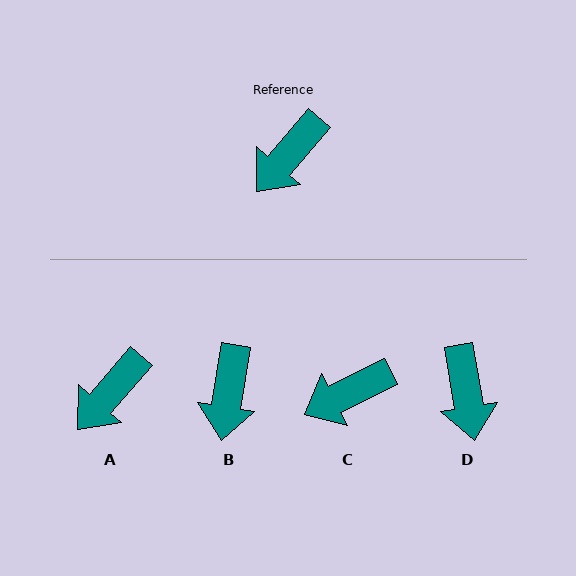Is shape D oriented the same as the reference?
No, it is off by about 51 degrees.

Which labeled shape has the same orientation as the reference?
A.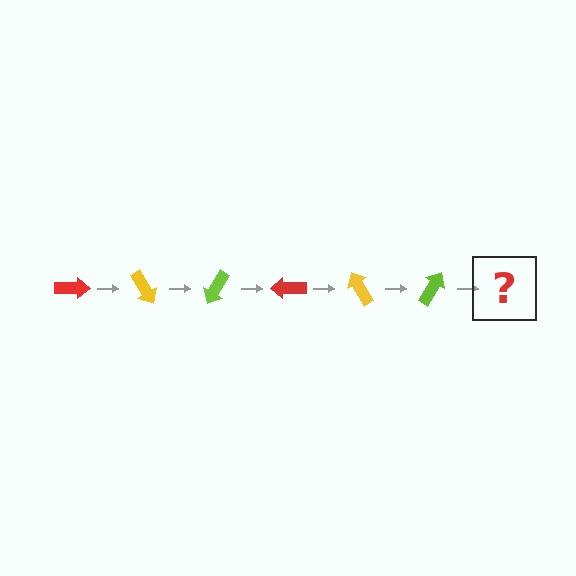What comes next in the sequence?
The next element should be a red arrow, rotated 360 degrees from the start.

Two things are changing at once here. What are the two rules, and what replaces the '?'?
The two rules are that it rotates 60 degrees each step and the color cycles through red, yellow, and lime. The '?' should be a red arrow, rotated 360 degrees from the start.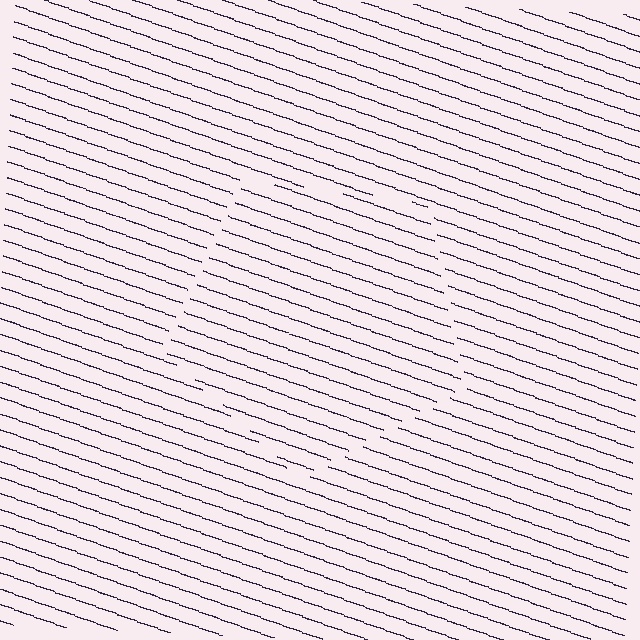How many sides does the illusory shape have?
5 sides — the line-ends trace a pentagon.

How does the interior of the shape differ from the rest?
The interior of the shape contains the same grating, shifted by half a period — the contour is defined by the phase discontinuity where line-ends from the inner and outer gratings abut.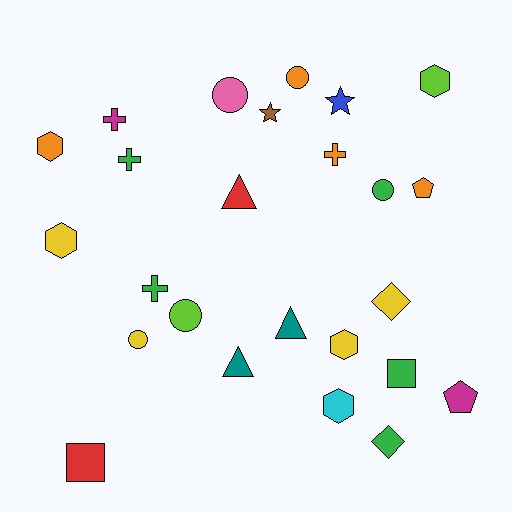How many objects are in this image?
There are 25 objects.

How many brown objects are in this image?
There is 1 brown object.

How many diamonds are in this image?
There are 2 diamonds.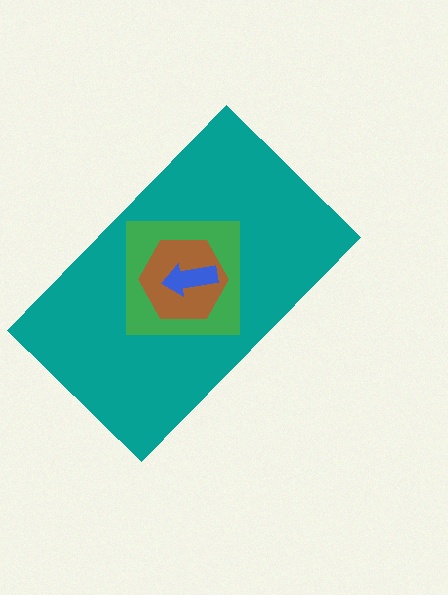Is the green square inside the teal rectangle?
Yes.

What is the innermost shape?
The blue arrow.